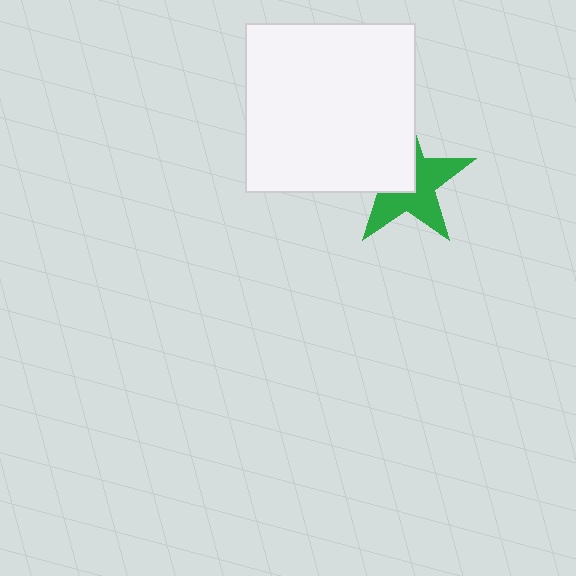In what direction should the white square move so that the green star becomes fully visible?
The white square should move toward the upper-left. That is the shortest direction to clear the overlap and leave the green star fully visible.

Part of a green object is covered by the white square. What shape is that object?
It is a star.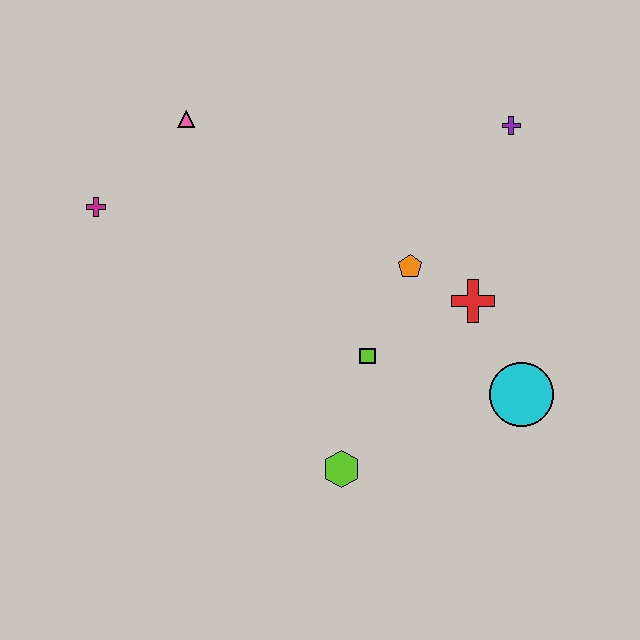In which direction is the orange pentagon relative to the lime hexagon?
The orange pentagon is above the lime hexagon.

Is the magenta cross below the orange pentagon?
No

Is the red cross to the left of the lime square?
No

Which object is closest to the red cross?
The orange pentagon is closest to the red cross.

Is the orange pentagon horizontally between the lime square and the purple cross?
Yes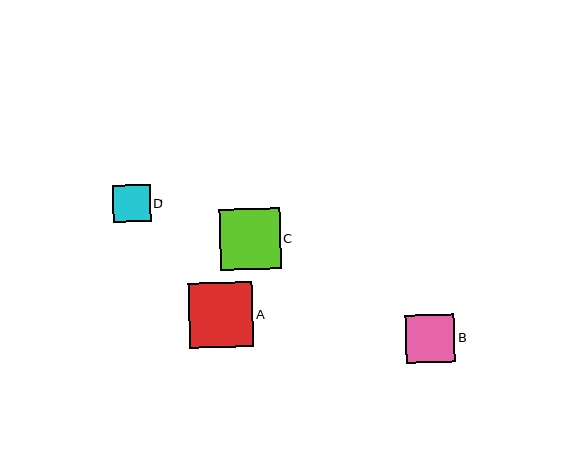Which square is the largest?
Square A is the largest with a size of approximately 65 pixels.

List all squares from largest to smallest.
From largest to smallest: A, C, B, D.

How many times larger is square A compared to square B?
Square A is approximately 1.3 times the size of square B.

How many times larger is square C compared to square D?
Square C is approximately 1.6 times the size of square D.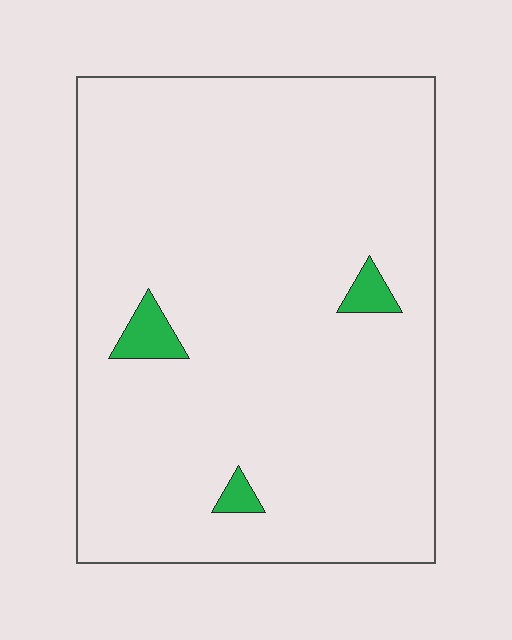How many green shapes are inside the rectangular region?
3.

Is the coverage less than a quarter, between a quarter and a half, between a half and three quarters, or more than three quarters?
Less than a quarter.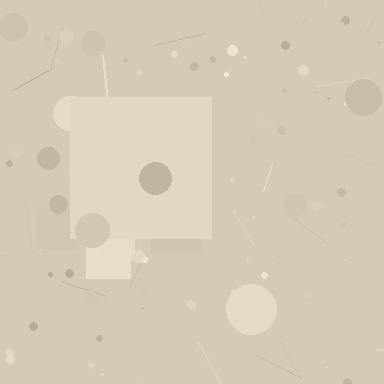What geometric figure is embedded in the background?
A square is embedded in the background.